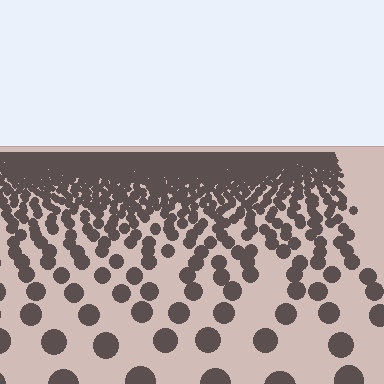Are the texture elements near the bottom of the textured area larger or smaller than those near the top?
Larger. Near the bottom, elements are closer to the viewer and appear at a bigger on-screen size.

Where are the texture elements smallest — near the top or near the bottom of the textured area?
Near the top.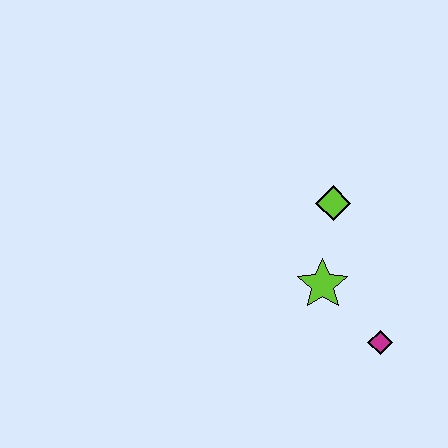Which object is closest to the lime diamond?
The lime star is closest to the lime diamond.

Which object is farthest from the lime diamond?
The magenta diamond is farthest from the lime diamond.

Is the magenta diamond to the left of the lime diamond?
No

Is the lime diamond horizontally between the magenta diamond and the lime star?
Yes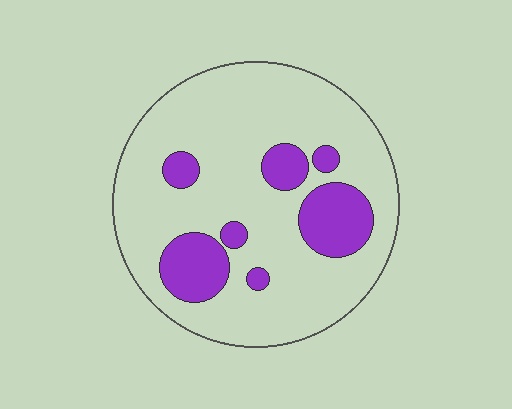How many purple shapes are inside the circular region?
7.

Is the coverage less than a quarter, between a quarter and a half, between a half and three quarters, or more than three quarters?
Less than a quarter.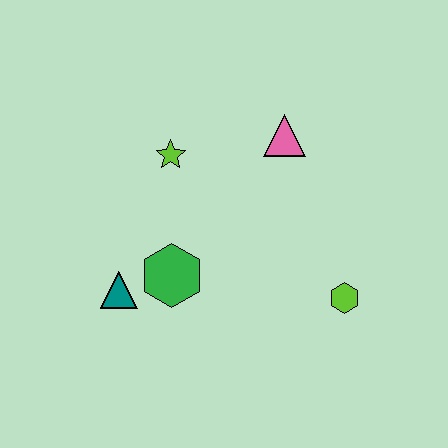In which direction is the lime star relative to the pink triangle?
The lime star is to the left of the pink triangle.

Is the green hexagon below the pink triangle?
Yes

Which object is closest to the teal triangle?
The green hexagon is closest to the teal triangle.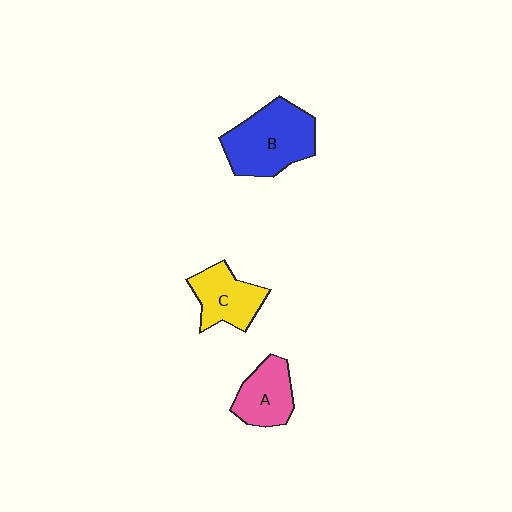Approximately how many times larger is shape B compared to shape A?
Approximately 1.7 times.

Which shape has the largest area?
Shape B (blue).